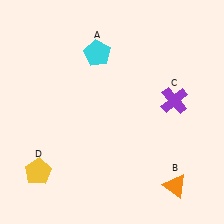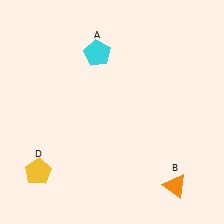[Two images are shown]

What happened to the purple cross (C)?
The purple cross (C) was removed in Image 2. It was in the top-right area of Image 1.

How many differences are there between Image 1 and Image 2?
There is 1 difference between the two images.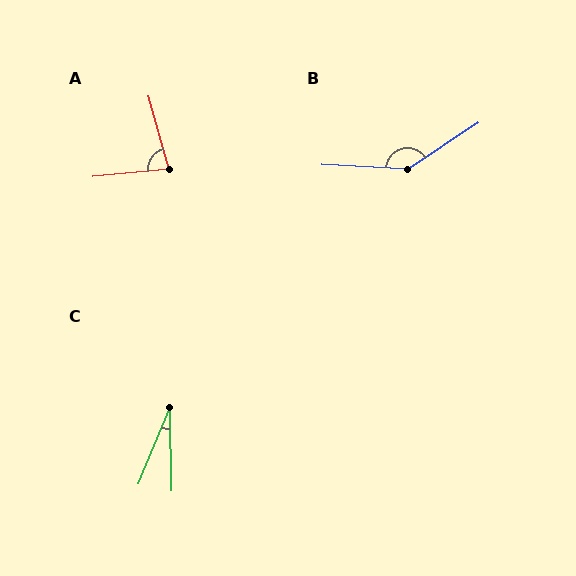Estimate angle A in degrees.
Approximately 80 degrees.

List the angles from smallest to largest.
C (23°), A (80°), B (143°).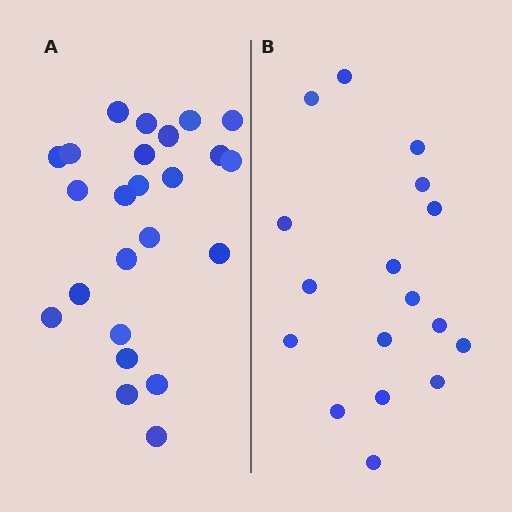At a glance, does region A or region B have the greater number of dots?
Region A (the left region) has more dots.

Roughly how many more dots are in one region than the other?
Region A has roughly 8 or so more dots than region B.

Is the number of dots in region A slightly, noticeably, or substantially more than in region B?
Region A has noticeably more, but not dramatically so. The ratio is roughly 1.4 to 1.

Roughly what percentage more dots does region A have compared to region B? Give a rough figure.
About 40% more.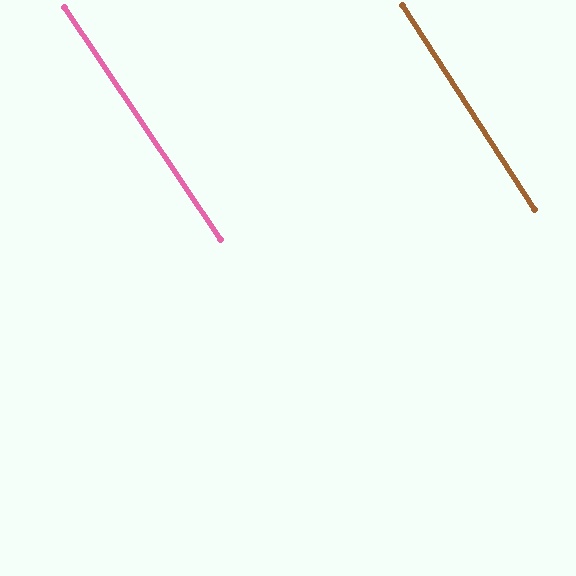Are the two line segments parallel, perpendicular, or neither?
Parallel — their directions differ by only 0.9°.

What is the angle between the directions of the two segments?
Approximately 1 degree.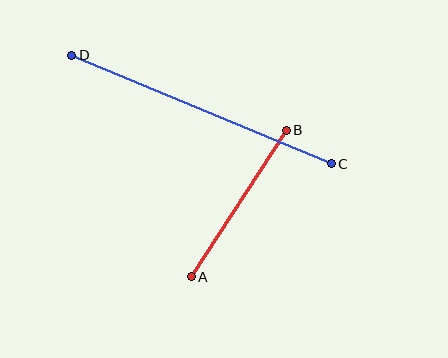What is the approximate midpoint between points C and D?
The midpoint is at approximately (201, 110) pixels.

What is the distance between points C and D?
The distance is approximately 281 pixels.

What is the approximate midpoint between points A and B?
The midpoint is at approximately (239, 203) pixels.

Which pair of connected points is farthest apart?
Points C and D are farthest apart.